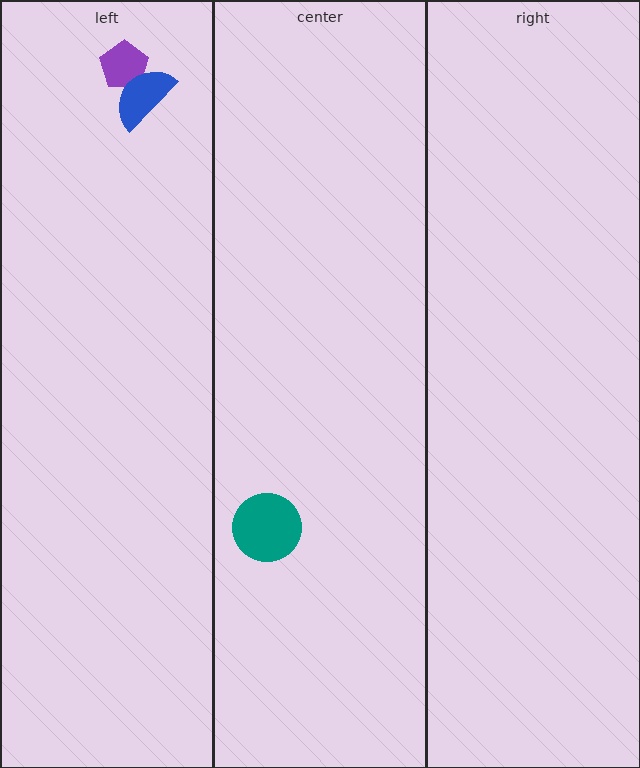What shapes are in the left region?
The purple pentagon, the blue semicircle.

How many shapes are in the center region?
1.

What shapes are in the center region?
The teal circle.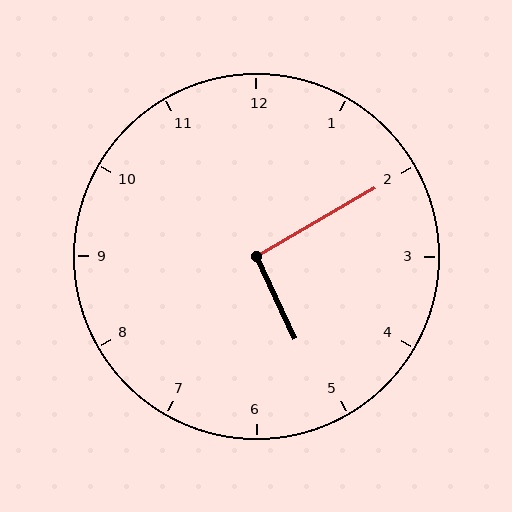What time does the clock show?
5:10.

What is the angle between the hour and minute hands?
Approximately 95 degrees.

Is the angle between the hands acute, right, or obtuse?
It is right.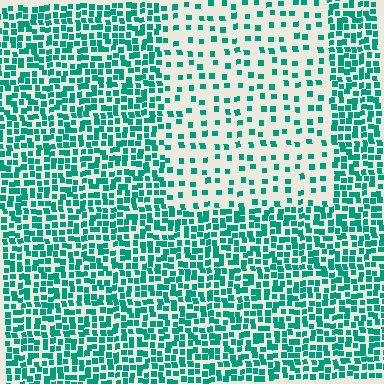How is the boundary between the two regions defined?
The boundary is defined by a change in element density (approximately 2.6x ratio). All elements are the same color, size, and shape.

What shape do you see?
I see a rectangle.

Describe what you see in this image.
The image contains small teal elements arranged at two different densities. A rectangle-shaped region is visible where the elements are less densely packed than the surrounding area.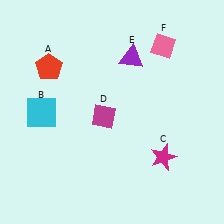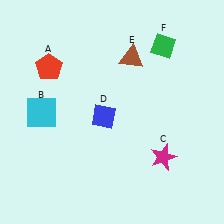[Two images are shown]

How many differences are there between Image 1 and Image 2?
There are 3 differences between the two images.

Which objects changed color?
D changed from magenta to blue. E changed from purple to brown. F changed from pink to green.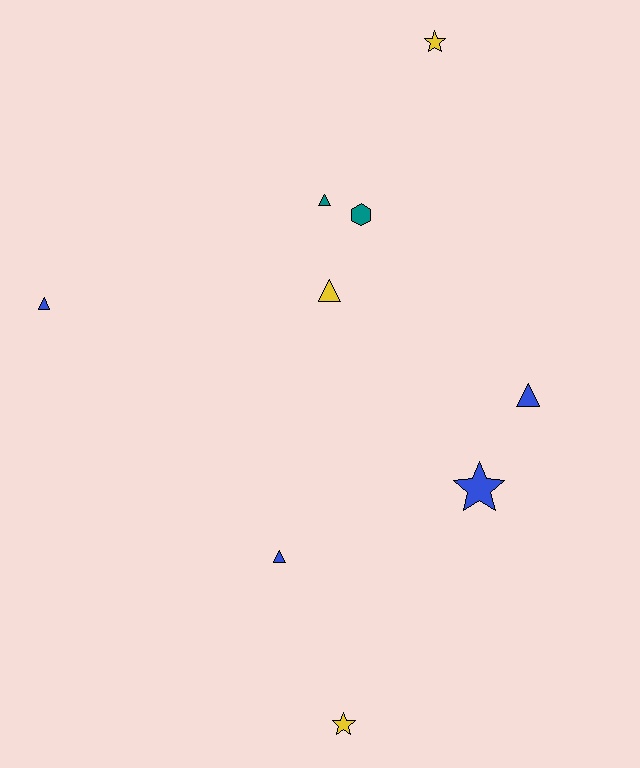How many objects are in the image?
There are 9 objects.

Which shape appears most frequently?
Triangle, with 5 objects.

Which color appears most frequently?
Blue, with 4 objects.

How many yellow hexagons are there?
There are no yellow hexagons.